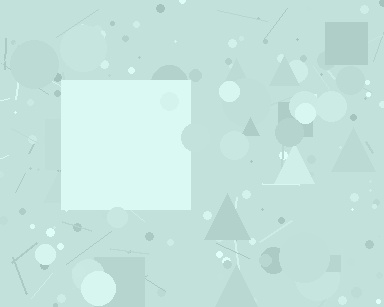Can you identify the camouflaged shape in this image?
The camouflaged shape is a square.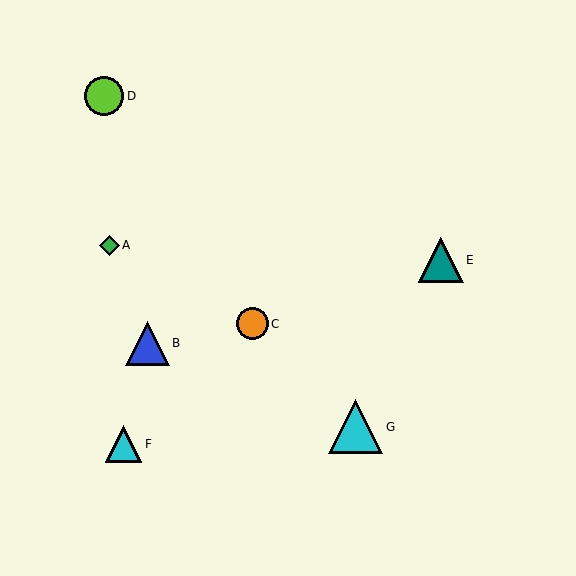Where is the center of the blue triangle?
The center of the blue triangle is at (147, 343).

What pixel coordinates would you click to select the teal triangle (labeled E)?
Click at (441, 260) to select the teal triangle E.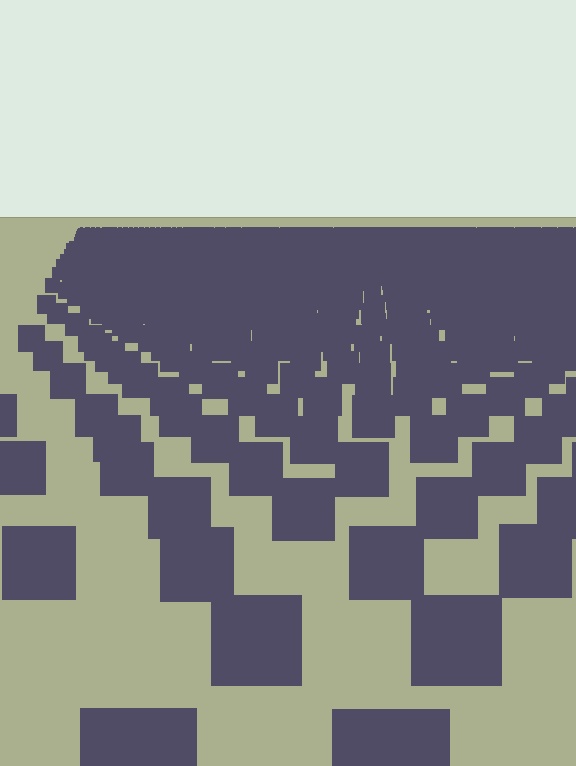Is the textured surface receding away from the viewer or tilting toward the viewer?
The surface is receding away from the viewer. Texture elements get smaller and denser toward the top.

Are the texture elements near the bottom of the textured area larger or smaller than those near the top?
Larger. Near the bottom, elements are closer to the viewer and appear at a bigger on-screen size.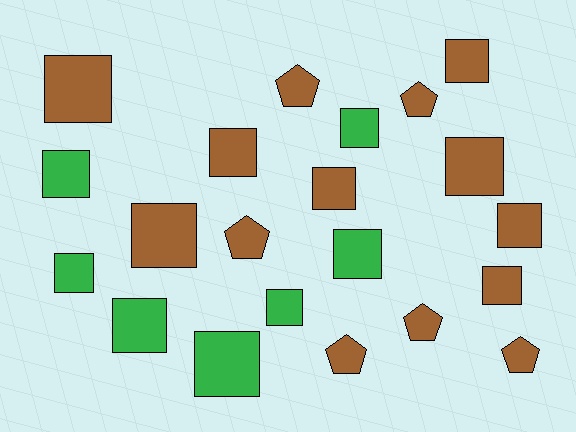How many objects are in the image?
There are 21 objects.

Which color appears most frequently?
Brown, with 14 objects.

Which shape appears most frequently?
Square, with 15 objects.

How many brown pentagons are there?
There are 6 brown pentagons.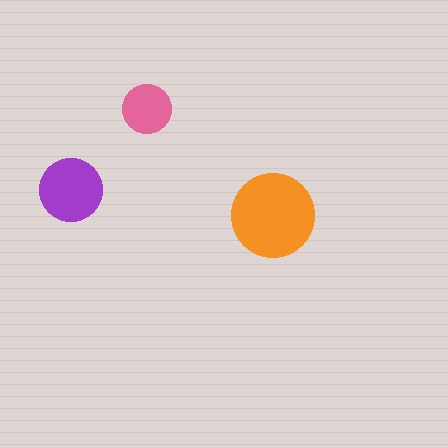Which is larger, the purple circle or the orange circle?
The orange one.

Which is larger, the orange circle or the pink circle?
The orange one.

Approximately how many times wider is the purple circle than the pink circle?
About 1.5 times wider.